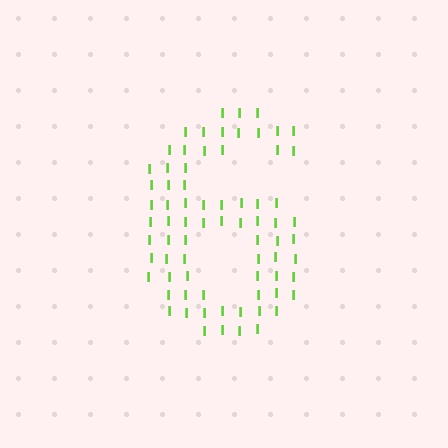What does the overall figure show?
The overall figure shows the digit 6.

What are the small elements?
The small elements are letter I's.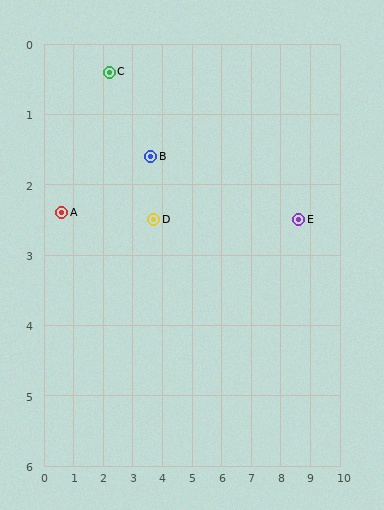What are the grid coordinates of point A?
Point A is at approximately (0.6, 2.4).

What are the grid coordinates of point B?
Point B is at approximately (3.6, 1.6).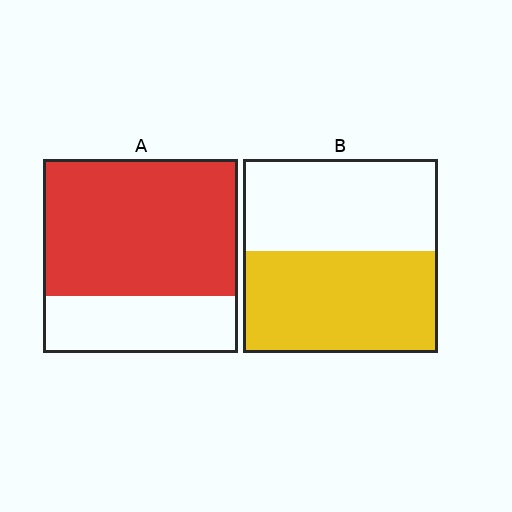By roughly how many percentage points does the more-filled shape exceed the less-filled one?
By roughly 20 percentage points (A over B).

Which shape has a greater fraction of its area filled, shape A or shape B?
Shape A.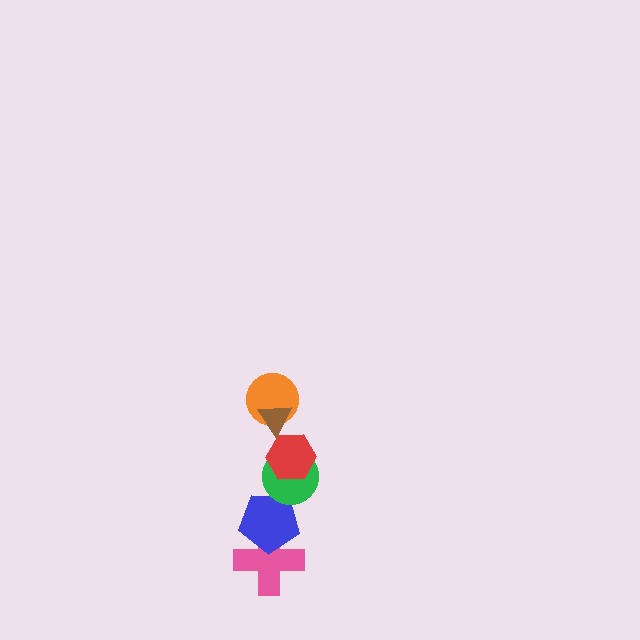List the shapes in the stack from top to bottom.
From top to bottom: the brown triangle, the orange circle, the red hexagon, the green circle, the blue pentagon, the pink cross.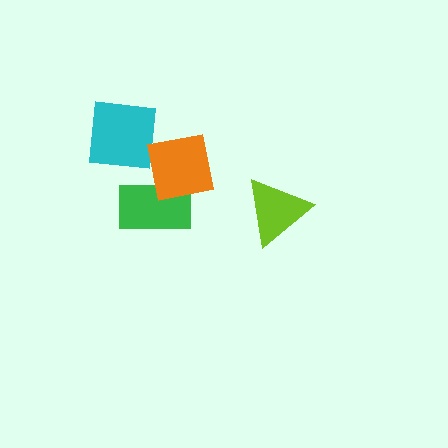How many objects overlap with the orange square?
2 objects overlap with the orange square.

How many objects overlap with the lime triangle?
0 objects overlap with the lime triangle.